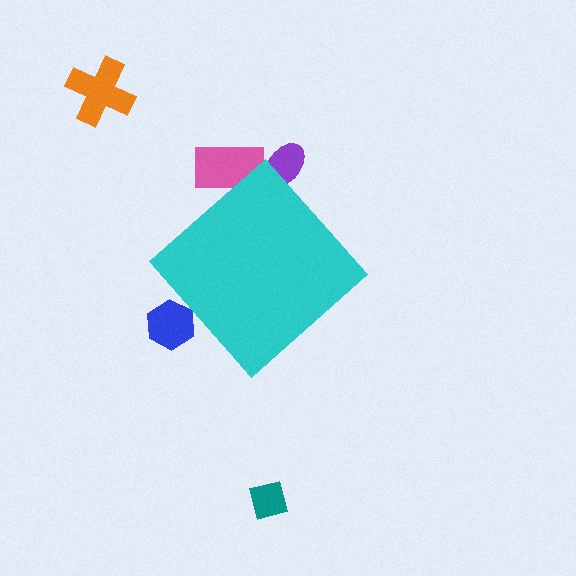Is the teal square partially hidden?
No, the teal square is fully visible.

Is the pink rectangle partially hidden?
Yes, the pink rectangle is partially hidden behind the cyan diamond.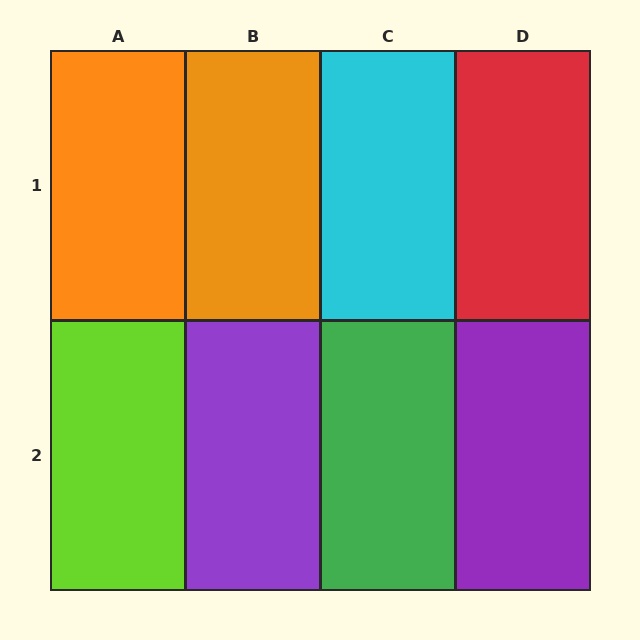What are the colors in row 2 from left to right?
Lime, purple, green, purple.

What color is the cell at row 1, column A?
Orange.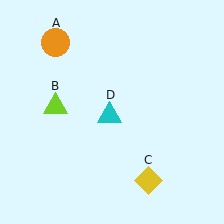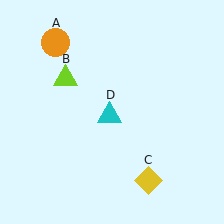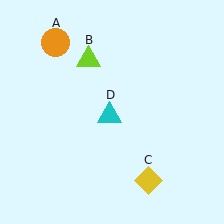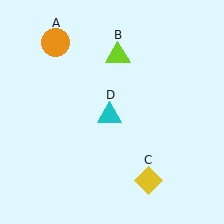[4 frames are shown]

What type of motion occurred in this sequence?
The lime triangle (object B) rotated clockwise around the center of the scene.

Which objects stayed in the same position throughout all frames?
Orange circle (object A) and yellow diamond (object C) and cyan triangle (object D) remained stationary.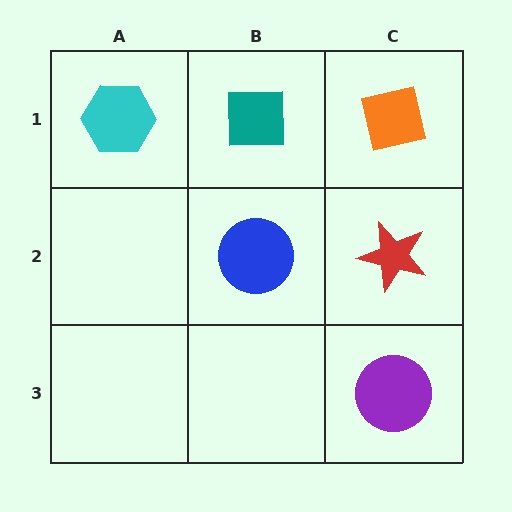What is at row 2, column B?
A blue circle.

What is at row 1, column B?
A teal square.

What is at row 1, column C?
An orange square.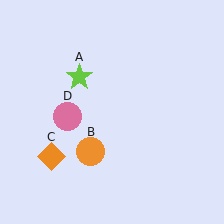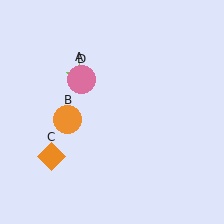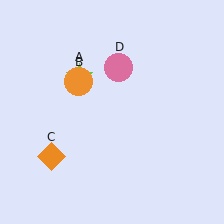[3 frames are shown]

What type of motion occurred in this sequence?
The orange circle (object B), pink circle (object D) rotated clockwise around the center of the scene.